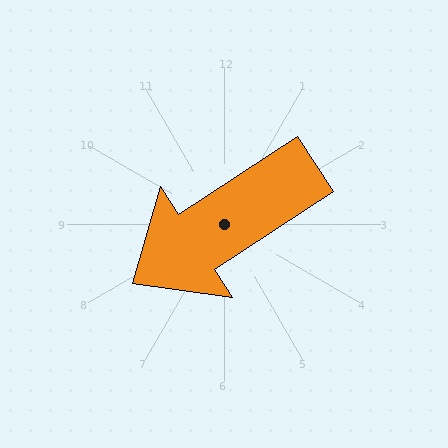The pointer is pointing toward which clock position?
Roughly 8 o'clock.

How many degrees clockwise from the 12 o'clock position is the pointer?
Approximately 237 degrees.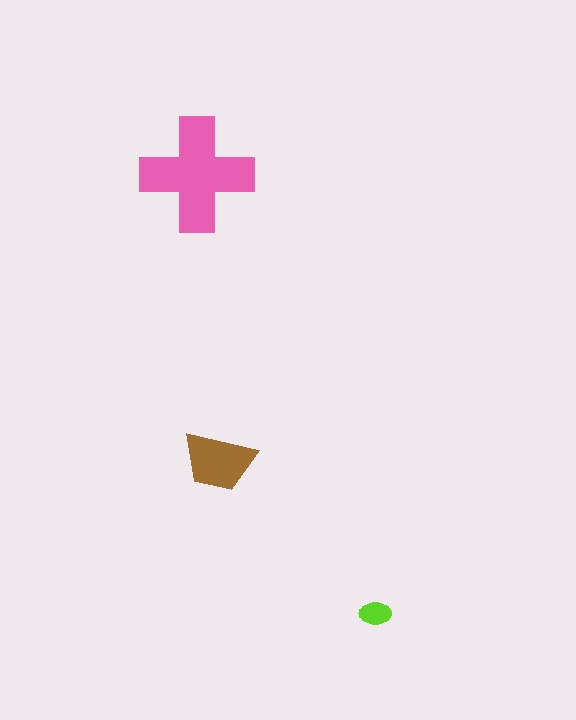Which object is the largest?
The pink cross.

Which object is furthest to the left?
The pink cross is leftmost.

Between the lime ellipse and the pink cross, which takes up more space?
The pink cross.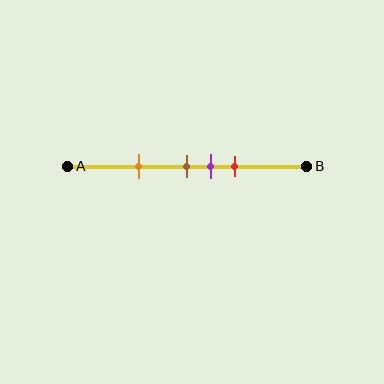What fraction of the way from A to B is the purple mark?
The purple mark is approximately 60% (0.6) of the way from A to B.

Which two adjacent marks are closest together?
The brown and purple marks are the closest adjacent pair.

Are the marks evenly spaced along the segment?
No, the marks are not evenly spaced.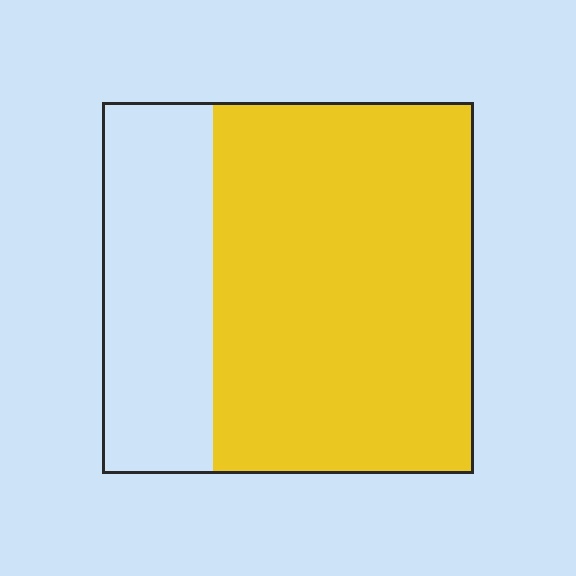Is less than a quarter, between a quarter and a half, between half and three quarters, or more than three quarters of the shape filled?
Between half and three quarters.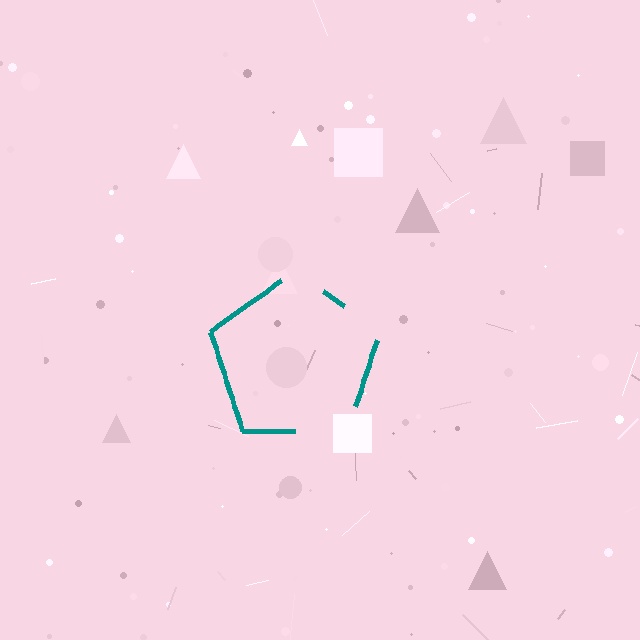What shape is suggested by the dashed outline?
The dashed outline suggests a pentagon.